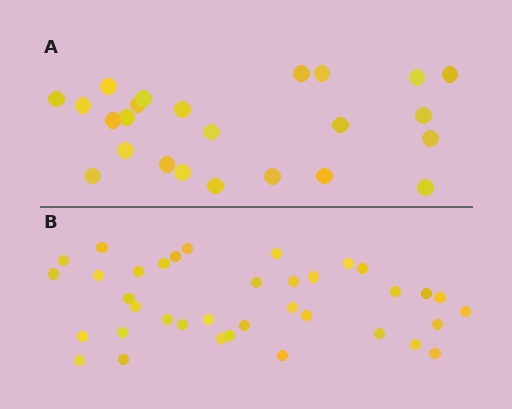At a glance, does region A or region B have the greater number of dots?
Region B (the bottom region) has more dots.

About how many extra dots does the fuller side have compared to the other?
Region B has approximately 15 more dots than region A.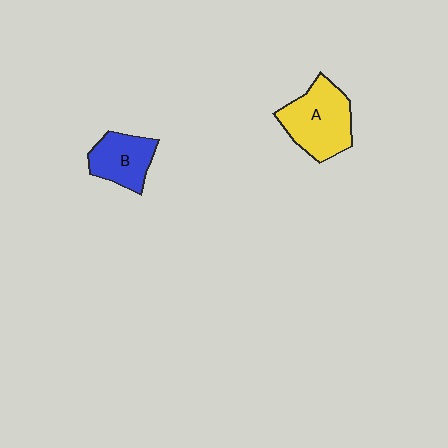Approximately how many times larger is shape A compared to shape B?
Approximately 1.4 times.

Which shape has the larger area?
Shape A (yellow).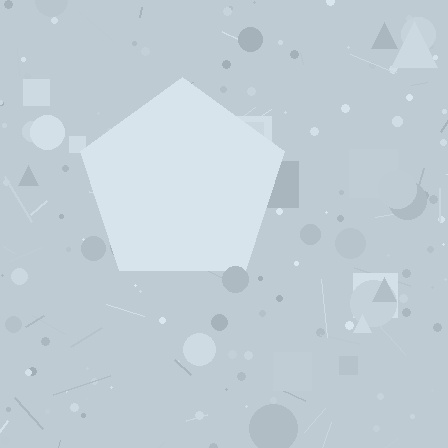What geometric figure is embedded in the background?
A pentagon is embedded in the background.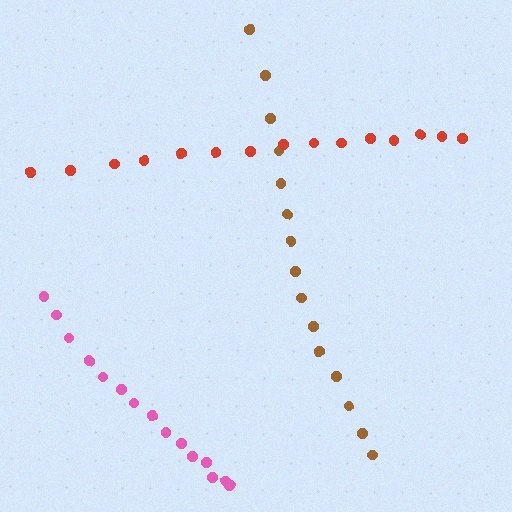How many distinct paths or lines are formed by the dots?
There are 3 distinct paths.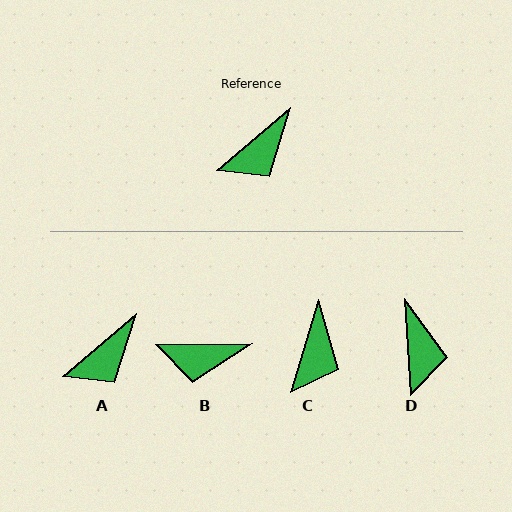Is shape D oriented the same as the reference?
No, it is off by about 53 degrees.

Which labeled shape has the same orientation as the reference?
A.